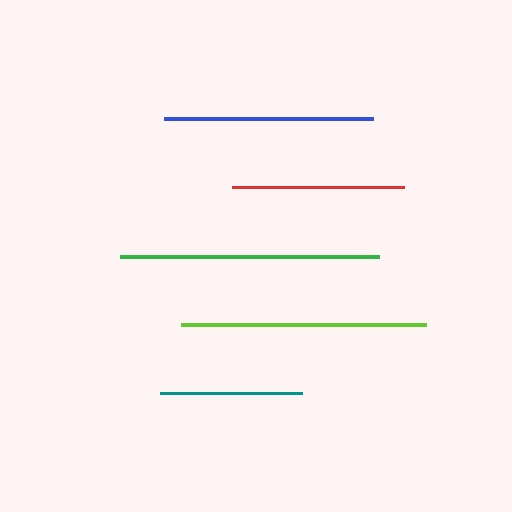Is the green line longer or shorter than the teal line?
The green line is longer than the teal line.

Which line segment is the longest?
The green line is the longest at approximately 259 pixels.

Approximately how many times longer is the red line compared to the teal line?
The red line is approximately 1.2 times the length of the teal line.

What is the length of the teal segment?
The teal segment is approximately 141 pixels long.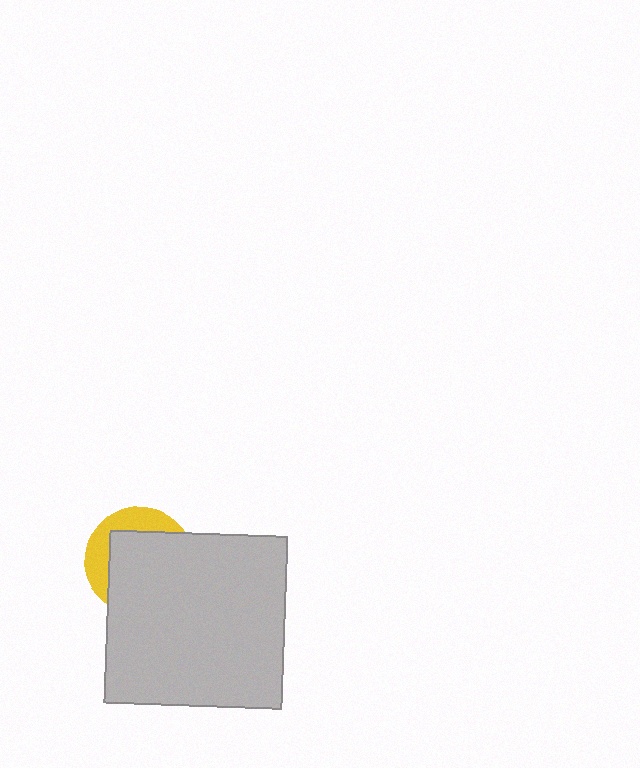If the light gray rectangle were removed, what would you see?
You would see the complete yellow circle.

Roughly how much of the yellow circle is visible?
A small part of it is visible (roughly 32%).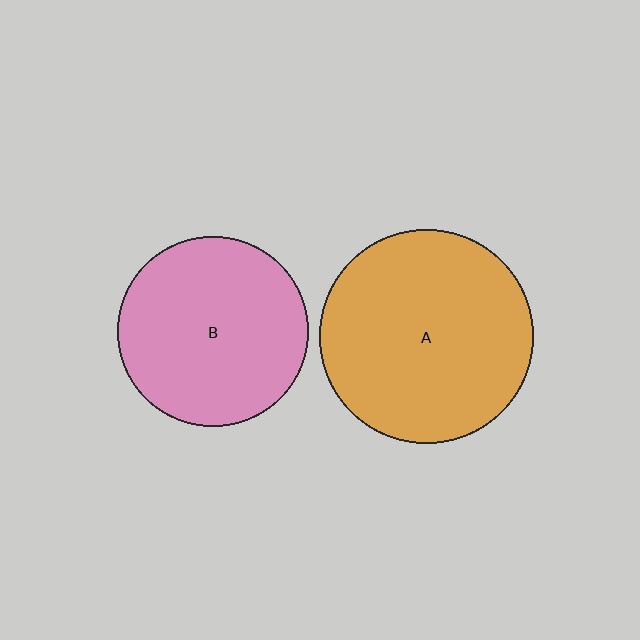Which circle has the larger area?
Circle A (orange).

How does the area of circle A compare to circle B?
Approximately 1.3 times.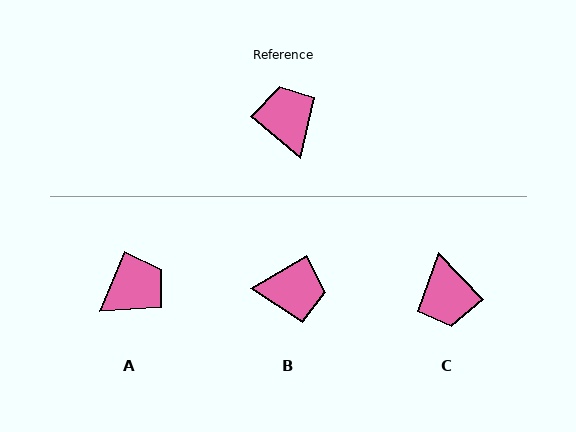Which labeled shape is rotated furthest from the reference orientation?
C, about 174 degrees away.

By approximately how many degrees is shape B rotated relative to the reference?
Approximately 109 degrees clockwise.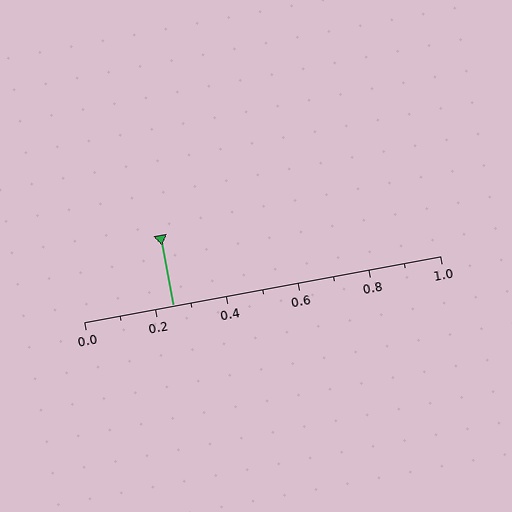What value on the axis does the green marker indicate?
The marker indicates approximately 0.25.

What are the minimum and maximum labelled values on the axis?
The axis runs from 0.0 to 1.0.